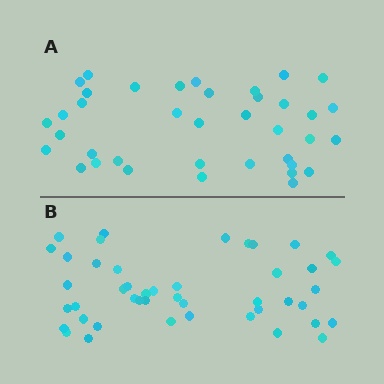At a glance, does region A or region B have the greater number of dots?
Region B (the bottom region) has more dots.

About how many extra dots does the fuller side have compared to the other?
Region B has roughly 8 or so more dots than region A.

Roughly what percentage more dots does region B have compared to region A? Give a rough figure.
About 20% more.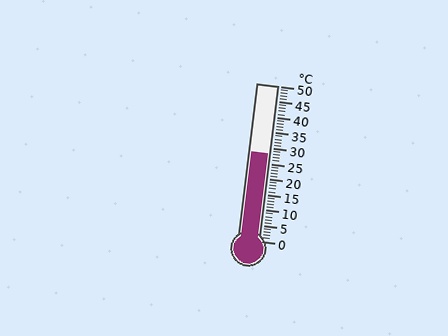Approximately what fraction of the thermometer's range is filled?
The thermometer is filled to approximately 55% of its range.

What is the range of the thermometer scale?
The thermometer scale ranges from 0°C to 50°C.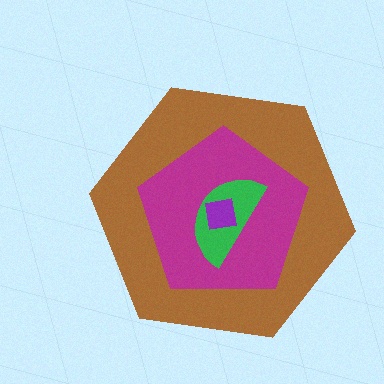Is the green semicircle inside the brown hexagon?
Yes.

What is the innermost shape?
The purple square.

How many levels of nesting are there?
4.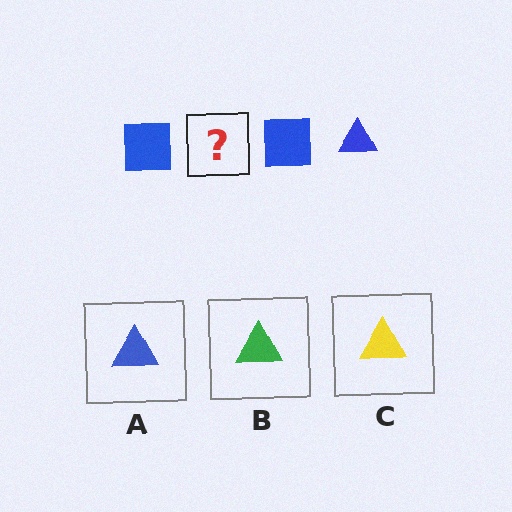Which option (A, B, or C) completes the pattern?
A.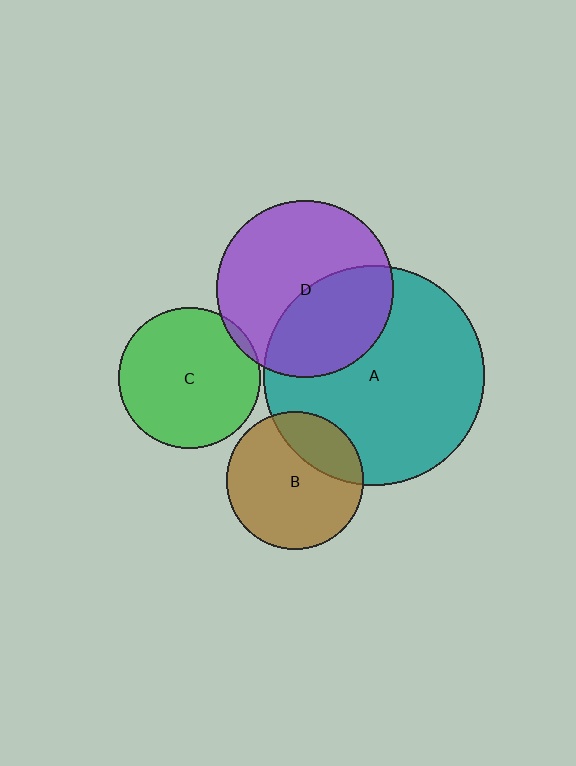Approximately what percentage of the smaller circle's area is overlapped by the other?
Approximately 40%.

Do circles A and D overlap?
Yes.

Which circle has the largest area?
Circle A (teal).